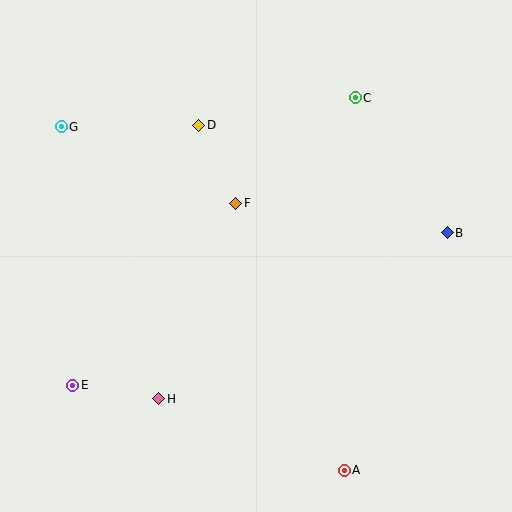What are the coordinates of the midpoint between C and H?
The midpoint between C and H is at (257, 248).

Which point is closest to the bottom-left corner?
Point E is closest to the bottom-left corner.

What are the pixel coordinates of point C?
Point C is at (355, 98).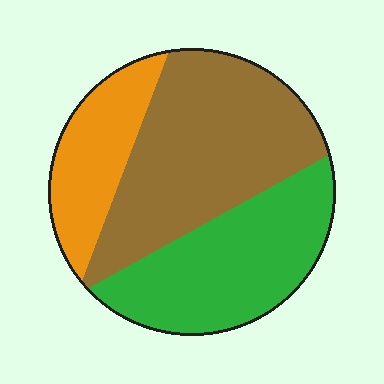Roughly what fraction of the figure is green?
Green covers roughly 35% of the figure.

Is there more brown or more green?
Brown.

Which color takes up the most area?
Brown, at roughly 45%.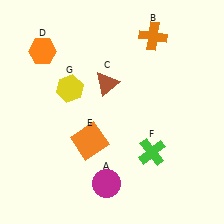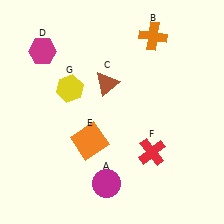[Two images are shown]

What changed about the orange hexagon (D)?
In Image 1, D is orange. In Image 2, it changed to magenta.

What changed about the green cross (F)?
In Image 1, F is green. In Image 2, it changed to red.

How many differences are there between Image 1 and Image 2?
There are 2 differences between the two images.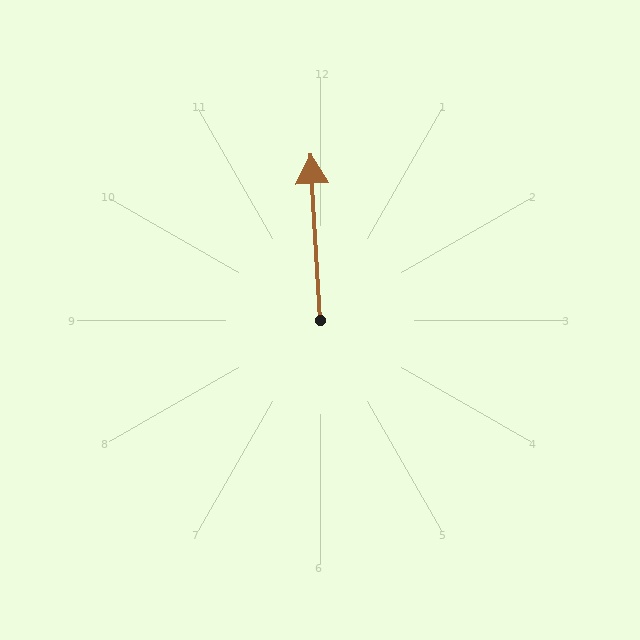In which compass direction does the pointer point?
North.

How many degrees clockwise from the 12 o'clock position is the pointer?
Approximately 357 degrees.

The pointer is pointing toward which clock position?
Roughly 12 o'clock.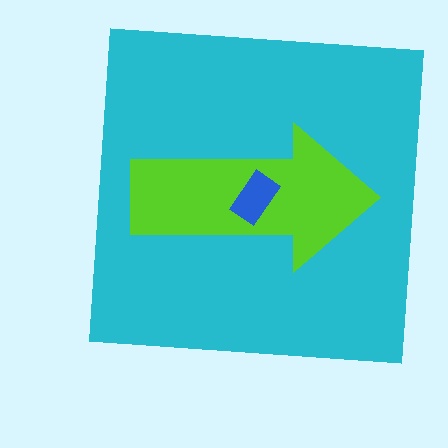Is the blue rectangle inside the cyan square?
Yes.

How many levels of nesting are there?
3.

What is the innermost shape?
The blue rectangle.